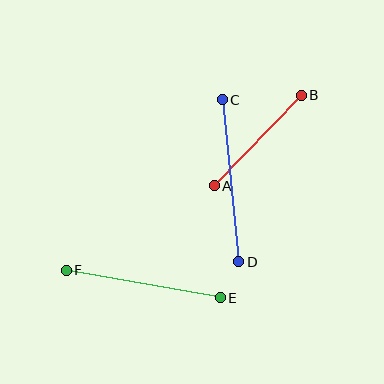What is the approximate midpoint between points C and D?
The midpoint is at approximately (231, 181) pixels.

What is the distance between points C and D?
The distance is approximately 163 pixels.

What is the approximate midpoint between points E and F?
The midpoint is at approximately (143, 284) pixels.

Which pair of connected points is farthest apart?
Points C and D are farthest apart.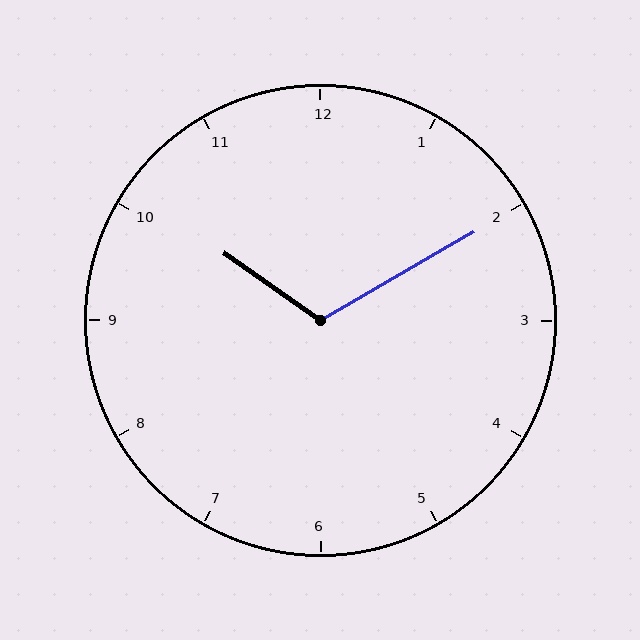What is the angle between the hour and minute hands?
Approximately 115 degrees.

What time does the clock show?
10:10.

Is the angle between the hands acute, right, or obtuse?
It is obtuse.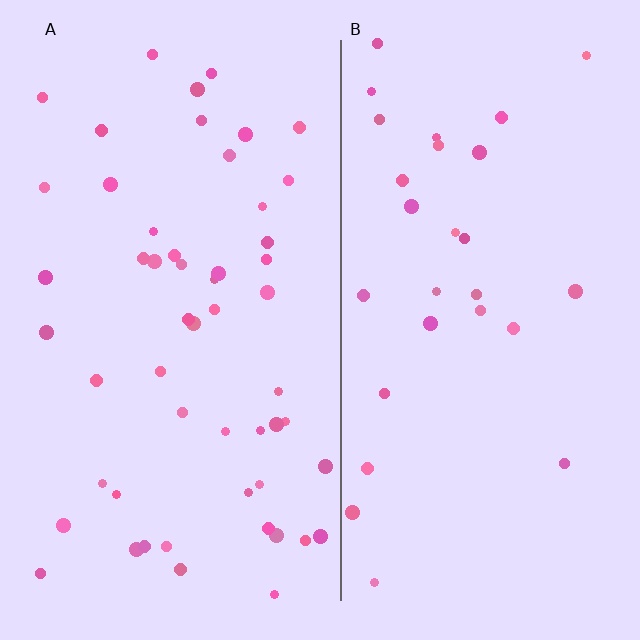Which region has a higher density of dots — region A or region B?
A (the left).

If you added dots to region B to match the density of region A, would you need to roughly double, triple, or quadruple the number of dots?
Approximately double.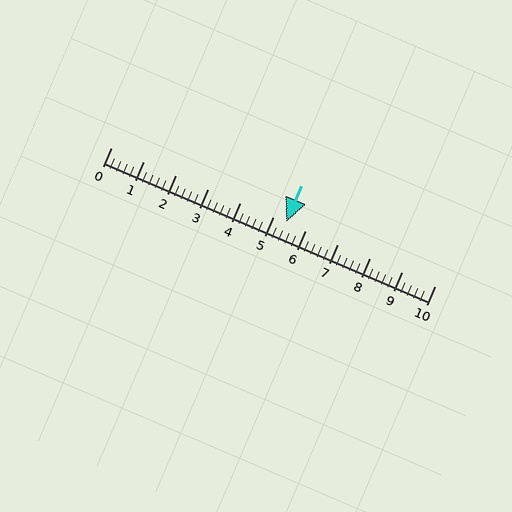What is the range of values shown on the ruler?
The ruler shows values from 0 to 10.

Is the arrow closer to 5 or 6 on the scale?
The arrow is closer to 5.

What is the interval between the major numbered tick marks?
The major tick marks are spaced 1 units apart.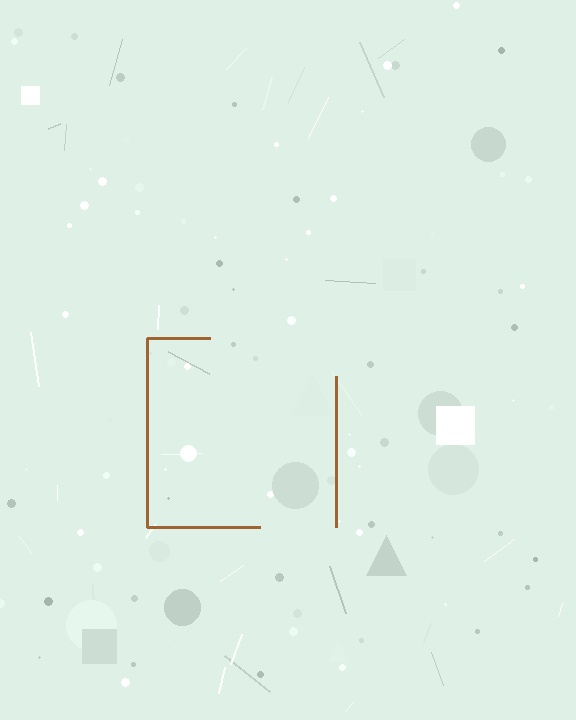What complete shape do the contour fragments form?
The contour fragments form a square.